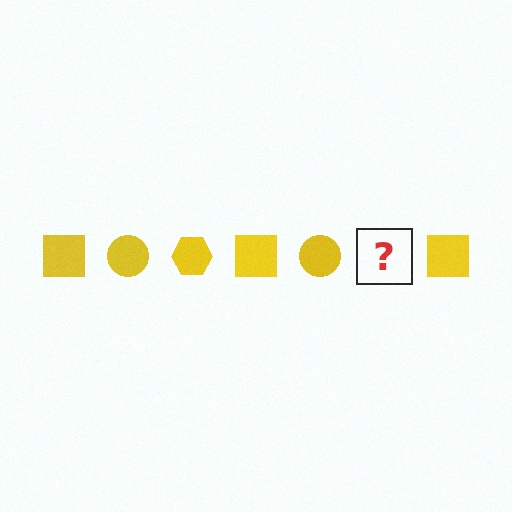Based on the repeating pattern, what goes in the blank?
The blank should be a yellow hexagon.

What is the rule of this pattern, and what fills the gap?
The rule is that the pattern cycles through square, circle, hexagon shapes in yellow. The gap should be filled with a yellow hexagon.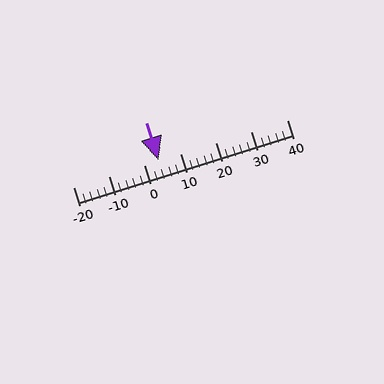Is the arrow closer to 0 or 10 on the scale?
The arrow is closer to 0.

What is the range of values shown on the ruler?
The ruler shows values from -20 to 40.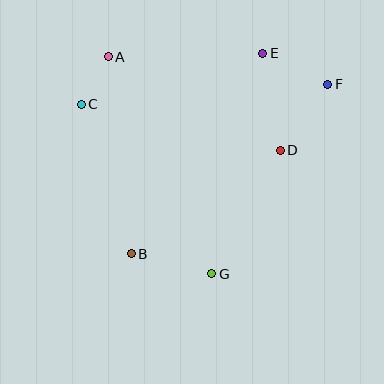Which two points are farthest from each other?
Points B and F are farthest from each other.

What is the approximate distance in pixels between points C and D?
The distance between C and D is approximately 204 pixels.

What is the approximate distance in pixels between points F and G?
The distance between F and G is approximately 222 pixels.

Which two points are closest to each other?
Points A and C are closest to each other.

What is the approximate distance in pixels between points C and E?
The distance between C and E is approximately 189 pixels.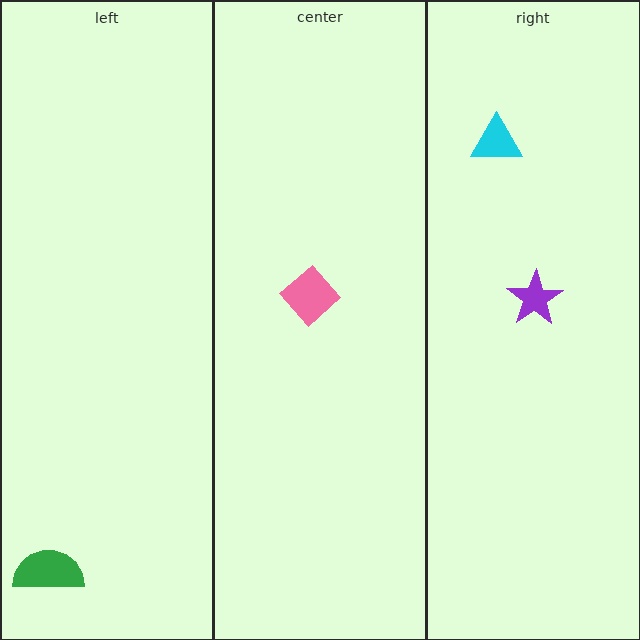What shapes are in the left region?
The green semicircle.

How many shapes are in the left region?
1.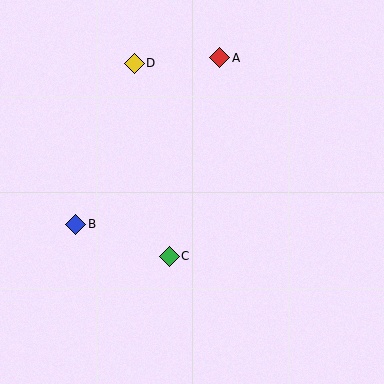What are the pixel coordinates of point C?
Point C is at (169, 256).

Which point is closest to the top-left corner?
Point D is closest to the top-left corner.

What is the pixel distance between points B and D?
The distance between B and D is 171 pixels.